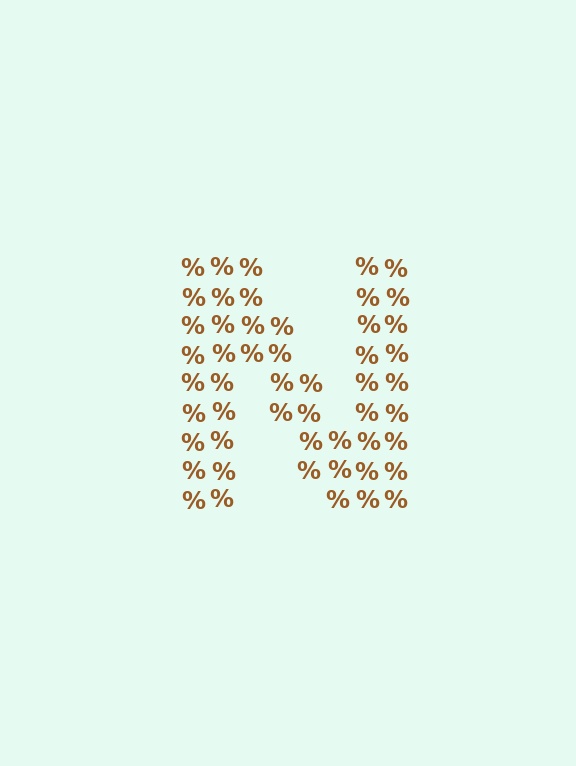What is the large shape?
The large shape is the letter N.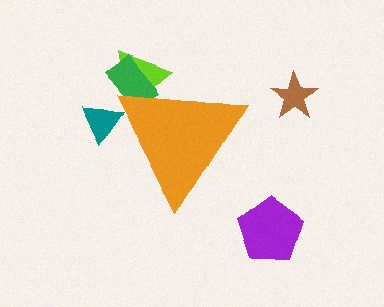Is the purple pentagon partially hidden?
No, the purple pentagon is fully visible.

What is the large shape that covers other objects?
An orange triangle.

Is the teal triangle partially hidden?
Yes, the teal triangle is partially hidden behind the orange triangle.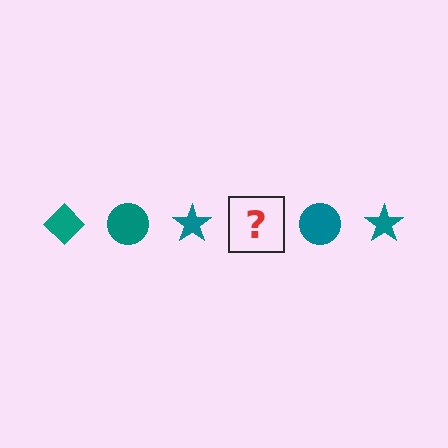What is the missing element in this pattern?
The missing element is a teal diamond.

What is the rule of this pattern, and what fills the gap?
The rule is that the pattern cycles through diamond, circle, star shapes in teal. The gap should be filled with a teal diamond.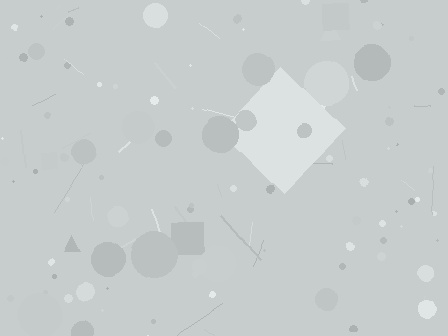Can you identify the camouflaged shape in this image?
The camouflaged shape is a diamond.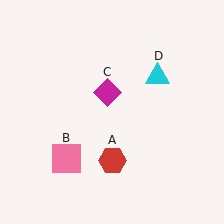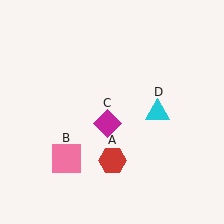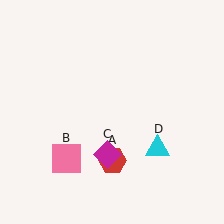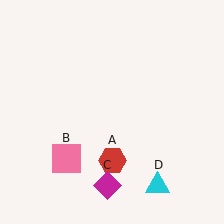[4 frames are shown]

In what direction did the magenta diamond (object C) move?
The magenta diamond (object C) moved down.